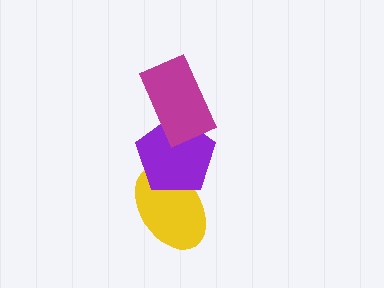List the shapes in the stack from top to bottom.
From top to bottom: the magenta rectangle, the purple pentagon, the yellow ellipse.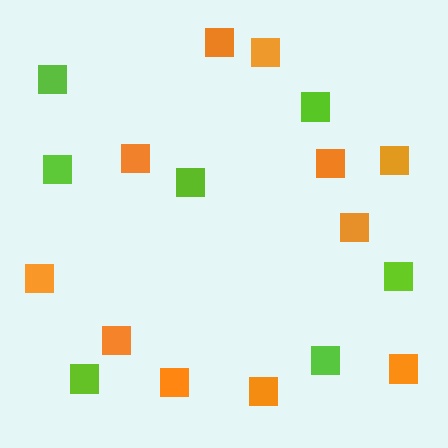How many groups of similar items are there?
There are 2 groups: one group of lime squares (7) and one group of orange squares (11).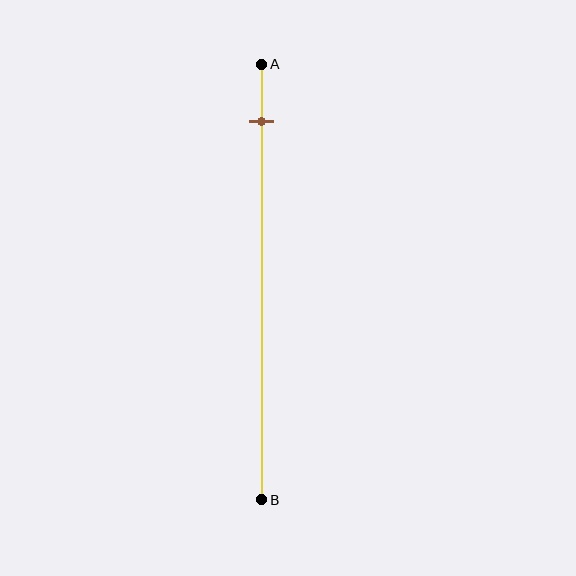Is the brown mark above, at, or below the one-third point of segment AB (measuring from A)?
The brown mark is above the one-third point of segment AB.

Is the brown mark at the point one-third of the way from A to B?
No, the mark is at about 15% from A, not at the 33% one-third point.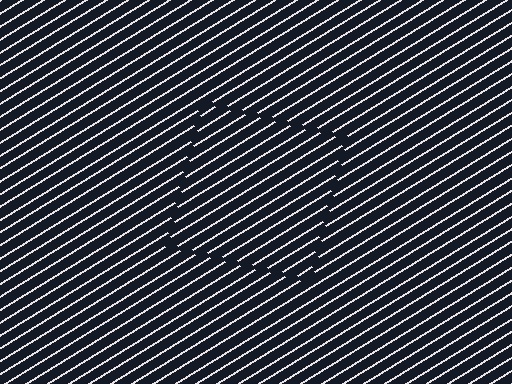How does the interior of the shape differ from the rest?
The interior of the shape contains the same grating, shifted by half a period — the contour is defined by the phase discontinuity where line-ends from the inner and outer gratings abut.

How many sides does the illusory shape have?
4 sides — the line-ends trace a square.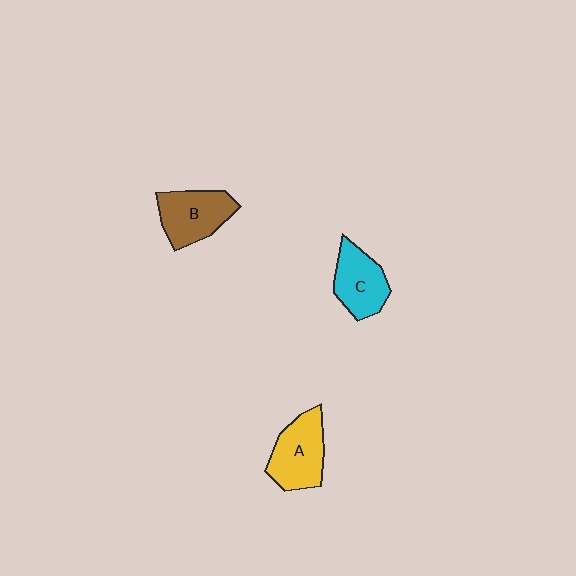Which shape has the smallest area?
Shape C (cyan).